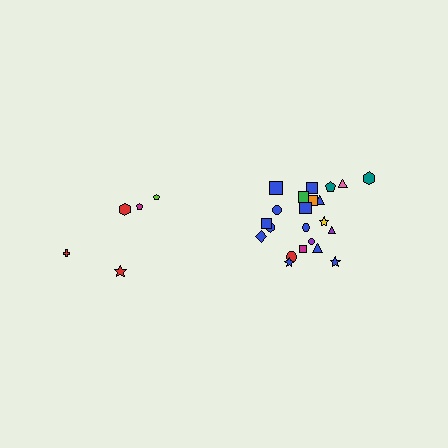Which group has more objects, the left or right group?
The right group.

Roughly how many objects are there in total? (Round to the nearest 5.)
Roughly 25 objects in total.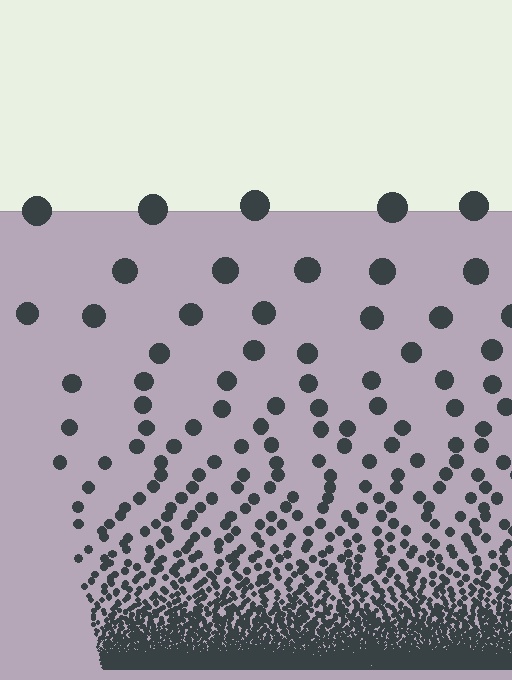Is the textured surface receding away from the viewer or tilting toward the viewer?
The surface appears to tilt toward the viewer. Texture elements get larger and sparser toward the top.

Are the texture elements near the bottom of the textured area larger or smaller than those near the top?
Smaller. The gradient is inverted — elements near the bottom are smaller and denser.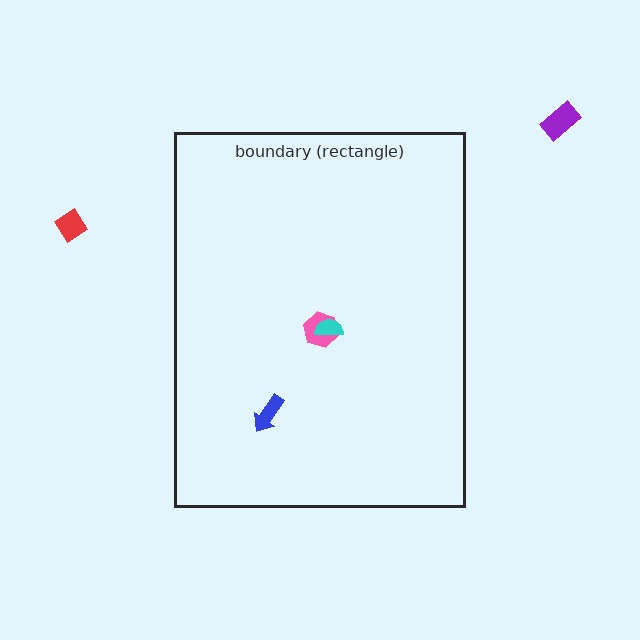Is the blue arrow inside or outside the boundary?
Inside.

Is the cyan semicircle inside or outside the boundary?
Inside.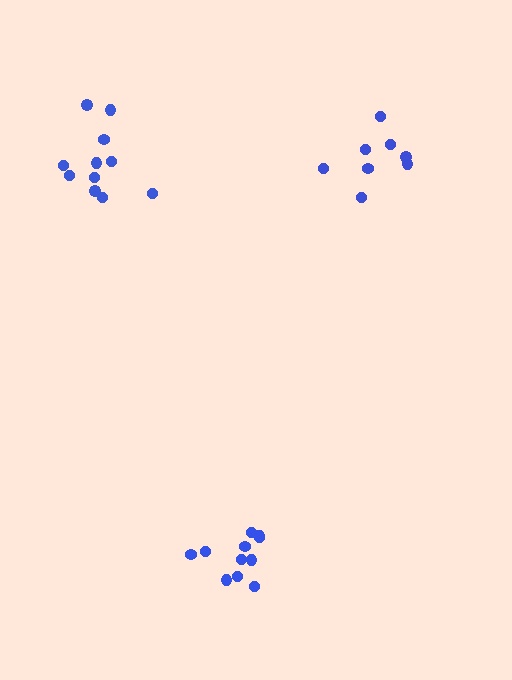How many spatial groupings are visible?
There are 3 spatial groupings.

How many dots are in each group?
Group 1: 8 dots, Group 2: 11 dots, Group 3: 11 dots (30 total).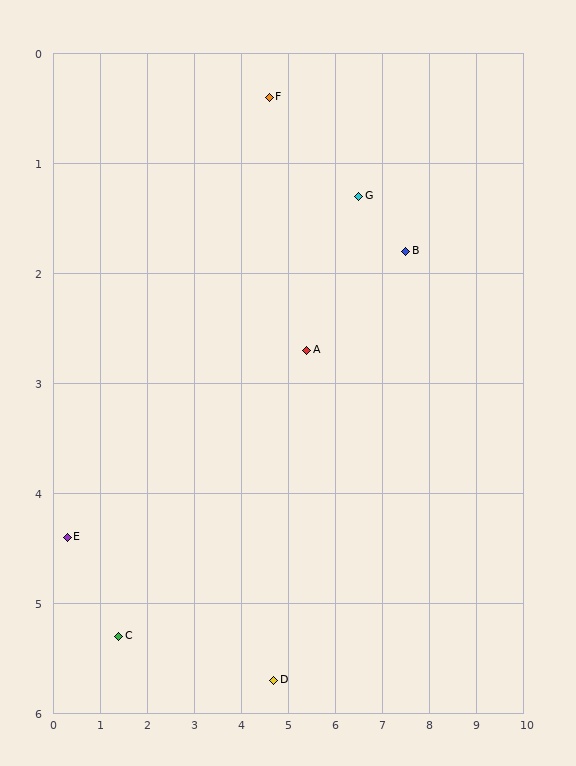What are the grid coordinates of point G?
Point G is at approximately (6.5, 1.3).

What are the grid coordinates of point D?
Point D is at approximately (4.7, 5.7).